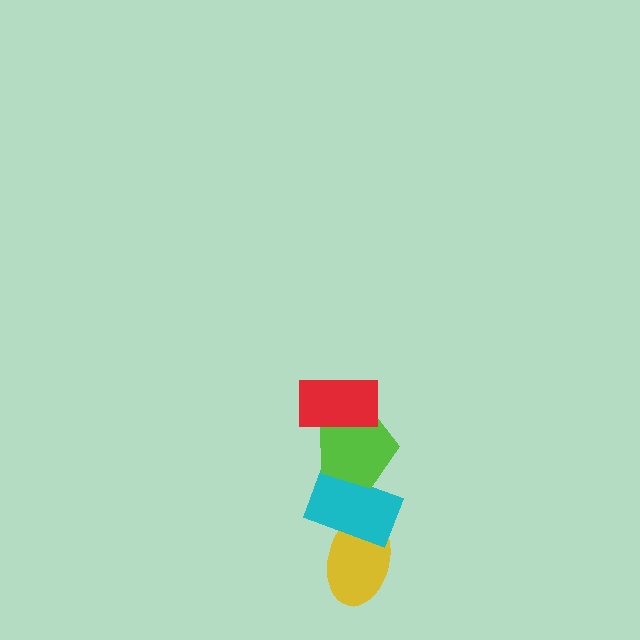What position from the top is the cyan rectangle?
The cyan rectangle is 3rd from the top.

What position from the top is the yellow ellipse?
The yellow ellipse is 4th from the top.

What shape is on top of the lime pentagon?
The red rectangle is on top of the lime pentagon.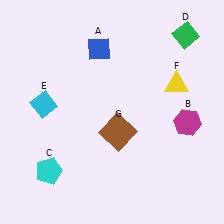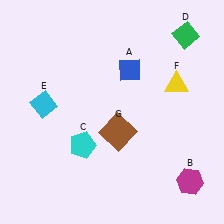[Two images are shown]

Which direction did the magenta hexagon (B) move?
The magenta hexagon (B) moved down.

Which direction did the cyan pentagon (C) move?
The cyan pentagon (C) moved right.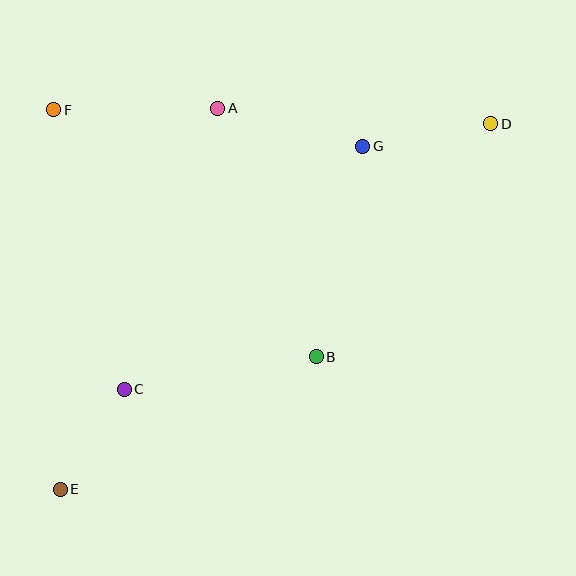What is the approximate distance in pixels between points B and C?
The distance between B and C is approximately 195 pixels.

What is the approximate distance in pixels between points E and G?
The distance between E and G is approximately 457 pixels.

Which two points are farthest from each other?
Points D and E are farthest from each other.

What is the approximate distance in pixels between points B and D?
The distance between B and D is approximately 291 pixels.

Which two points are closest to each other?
Points C and E are closest to each other.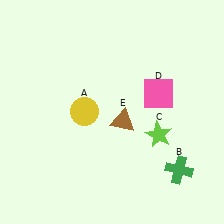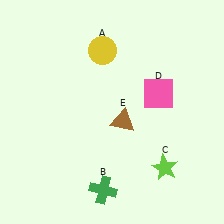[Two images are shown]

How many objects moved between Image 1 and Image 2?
3 objects moved between the two images.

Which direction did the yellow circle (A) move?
The yellow circle (A) moved up.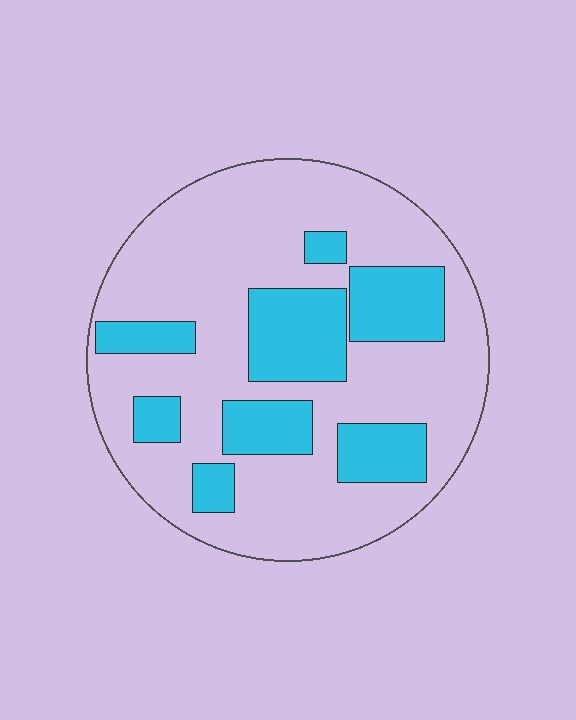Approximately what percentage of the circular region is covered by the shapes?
Approximately 30%.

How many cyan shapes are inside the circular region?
8.